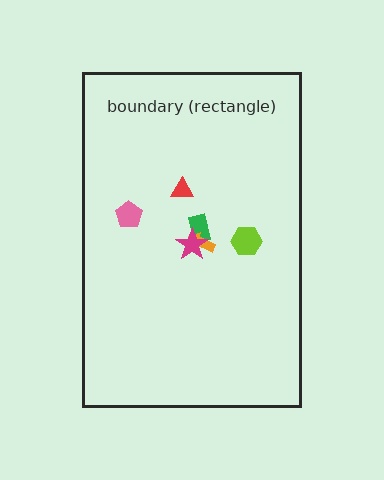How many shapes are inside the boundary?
6 inside, 0 outside.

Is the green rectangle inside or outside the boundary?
Inside.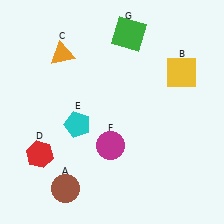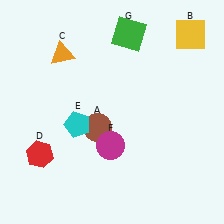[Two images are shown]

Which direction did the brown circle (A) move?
The brown circle (A) moved up.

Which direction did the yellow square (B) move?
The yellow square (B) moved up.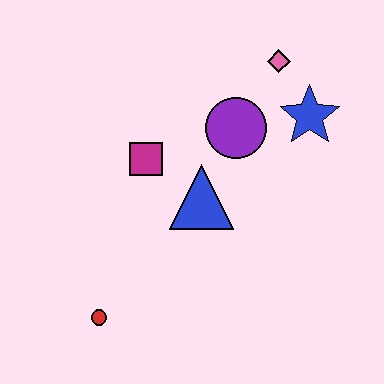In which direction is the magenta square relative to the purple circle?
The magenta square is to the left of the purple circle.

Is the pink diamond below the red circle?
No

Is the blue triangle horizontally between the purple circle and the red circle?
Yes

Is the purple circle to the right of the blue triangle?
Yes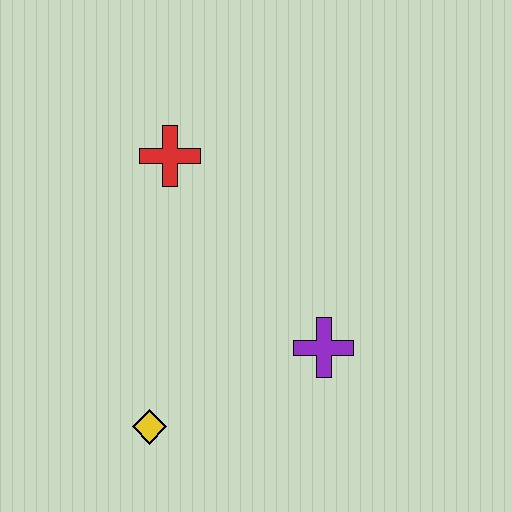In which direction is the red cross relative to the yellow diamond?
The red cross is above the yellow diamond.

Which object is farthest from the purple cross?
The red cross is farthest from the purple cross.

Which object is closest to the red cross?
The purple cross is closest to the red cross.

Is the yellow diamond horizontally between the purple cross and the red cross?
No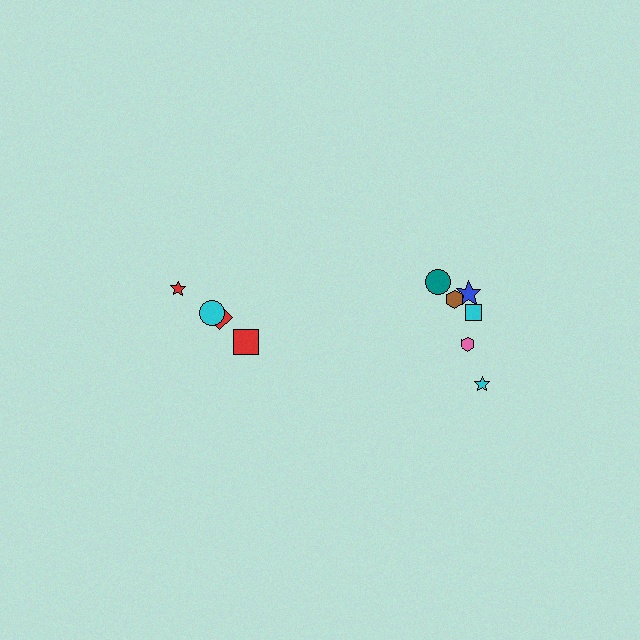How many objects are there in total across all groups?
There are 10 objects.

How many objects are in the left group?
There are 4 objects.